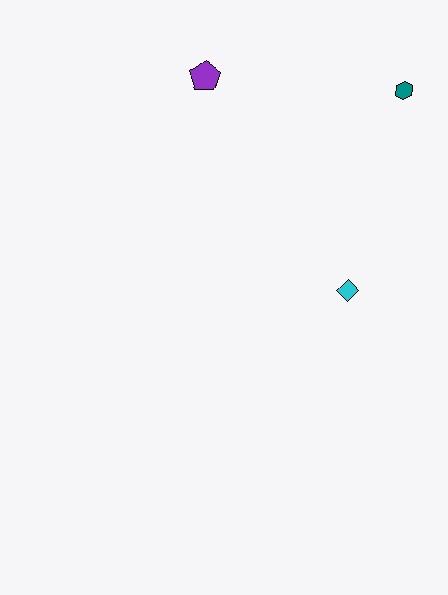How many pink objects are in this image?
There are no pink objects.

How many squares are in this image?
There are no squares.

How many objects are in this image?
There are 3 objects.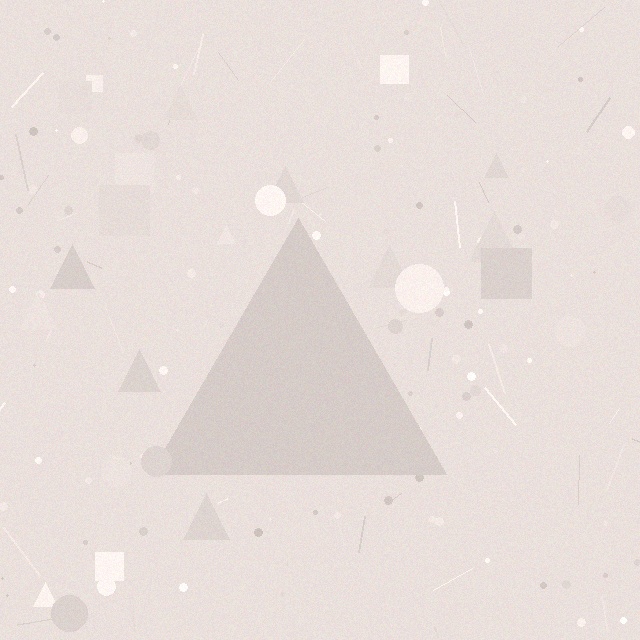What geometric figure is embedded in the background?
A triangle is embedded in the background.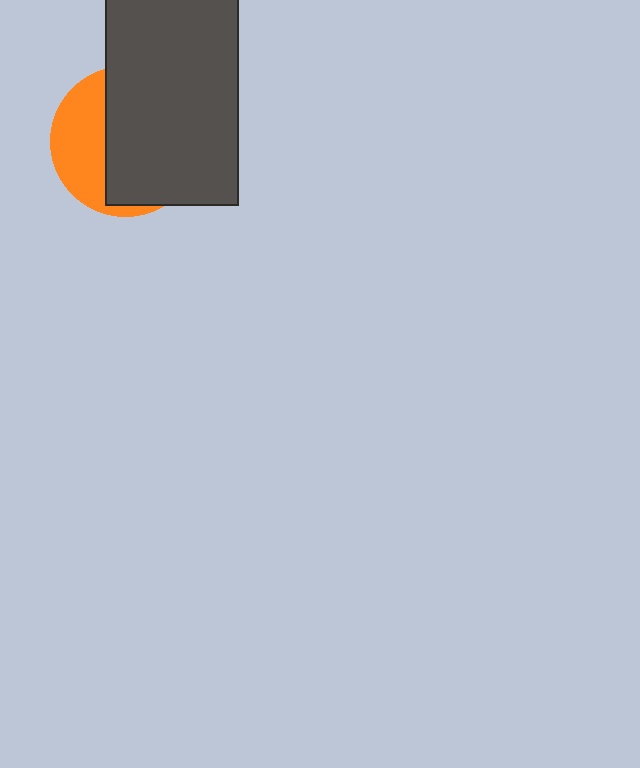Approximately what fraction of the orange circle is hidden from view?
Roughly 64% of the orange circle is hidden behind the dark gray rectangle.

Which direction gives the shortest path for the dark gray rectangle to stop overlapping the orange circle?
Moving right gives the shortest separation.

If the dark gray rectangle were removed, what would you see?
You would see the complete orange circle.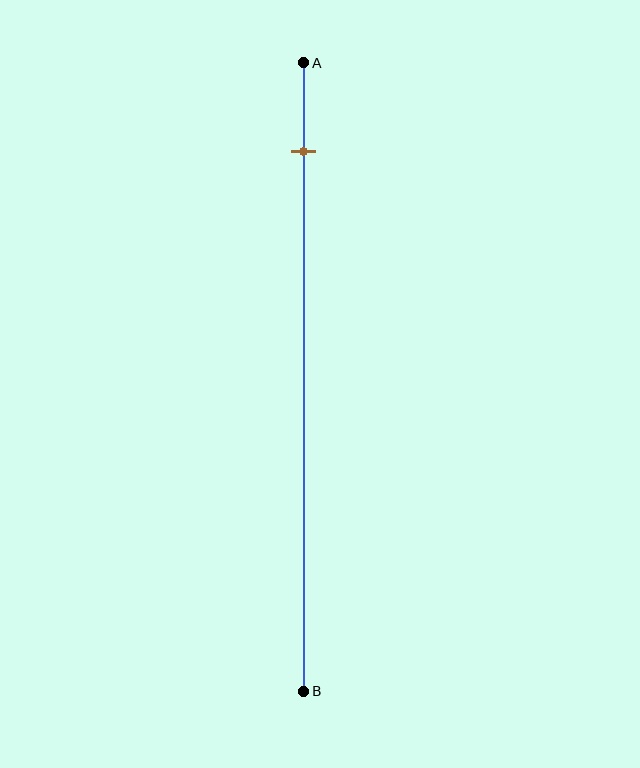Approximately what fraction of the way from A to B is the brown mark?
The brown mark is approximately 15% of the way from A to B.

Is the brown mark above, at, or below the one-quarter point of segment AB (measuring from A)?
The brown mark is above the one-quarter point of segment AB.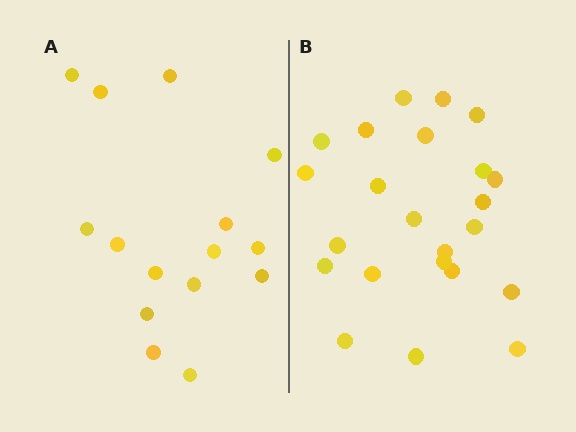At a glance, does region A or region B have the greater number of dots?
Region B (the right region) has more dots.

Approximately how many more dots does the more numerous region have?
Region B has roughly 8 or so more dots than region A.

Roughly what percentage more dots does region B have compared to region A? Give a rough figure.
About 55% more.